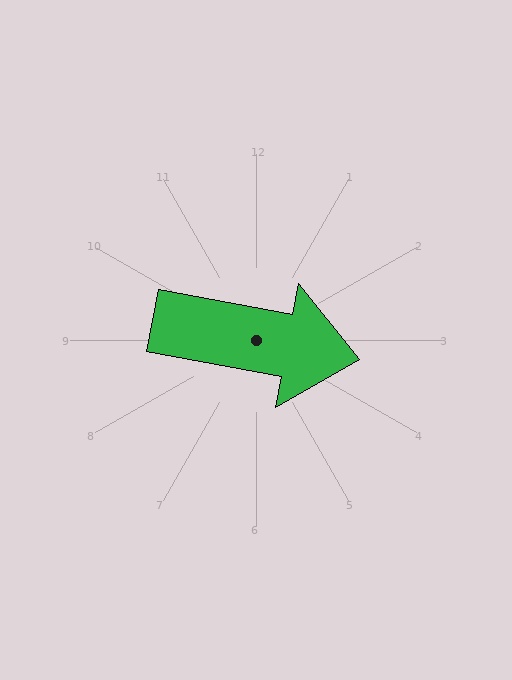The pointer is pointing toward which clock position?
Roughly 3 o'clock.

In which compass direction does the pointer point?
East.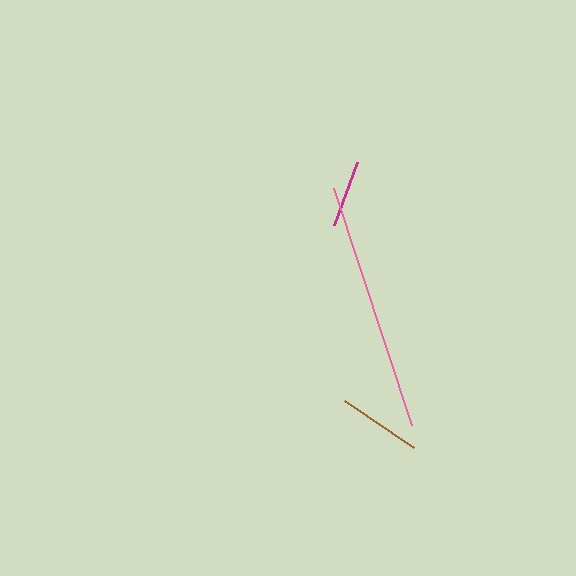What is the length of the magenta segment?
The magenta segment is approximately 67 pixels long.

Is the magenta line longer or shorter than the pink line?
The pink line is longer than the magenta line.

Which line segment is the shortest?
The magenta line is the shortest at approximately 67 pixels.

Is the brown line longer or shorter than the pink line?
The pink line is longer than the brown line.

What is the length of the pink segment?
The pink segment is approximately 249 pixels long.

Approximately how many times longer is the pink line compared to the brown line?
The pink line is approximately 3.0 times the length of the brown line.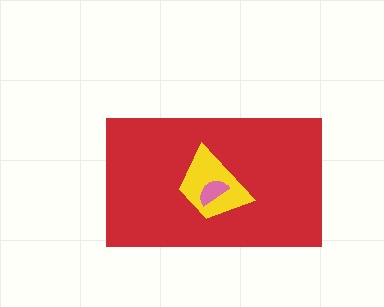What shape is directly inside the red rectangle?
The yellow trapezoid.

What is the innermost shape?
The pink semicircle.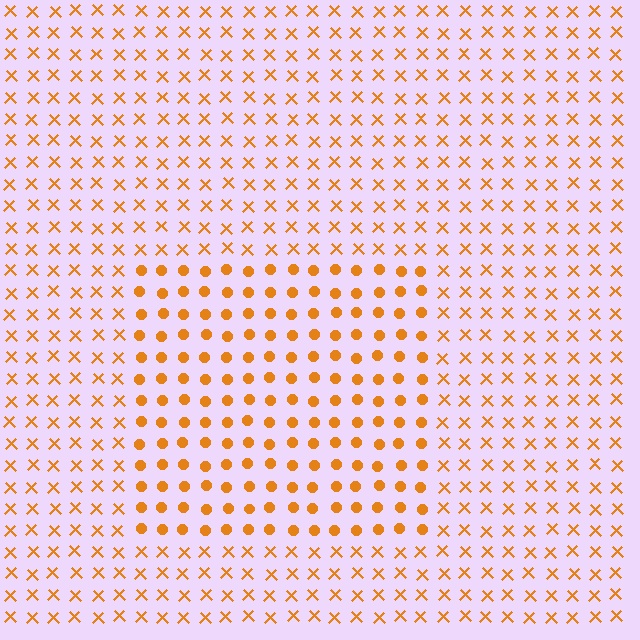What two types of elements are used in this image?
The image uses circles inside the rectangle region and X marks outside it.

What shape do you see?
I see a rectangle.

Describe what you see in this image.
The image is filled with small orange elements arranged in a uniform grid. A rectangle-shaped region contains circles, while the surrounding area contains X marks. The boundary is defined purely by the change in element shape.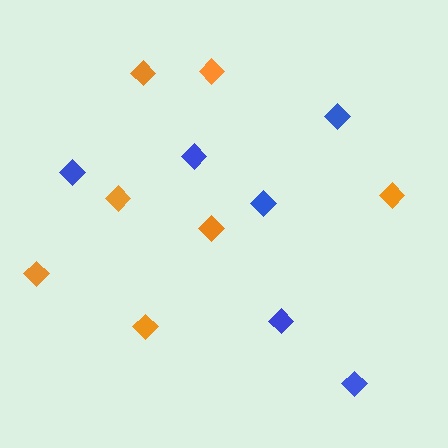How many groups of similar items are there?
There are 2 groups: one group of orange diamonds (7) and one group of blue diamonds (6).